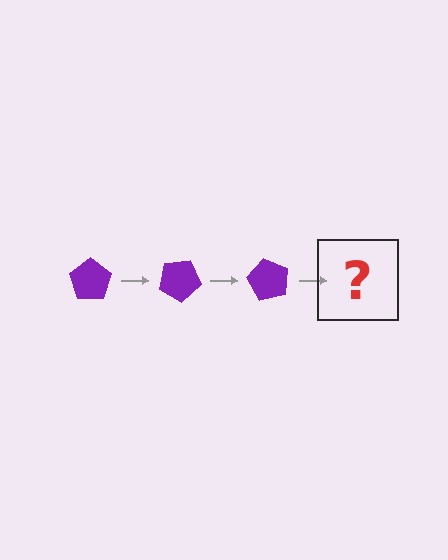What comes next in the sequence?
The next element should be a purple pentagon rotated 90 degrees.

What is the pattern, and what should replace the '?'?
The pattern is that the pentagon rotates 30 degrees each step. The '?' should be a purple pentagon rotated 90 degrees.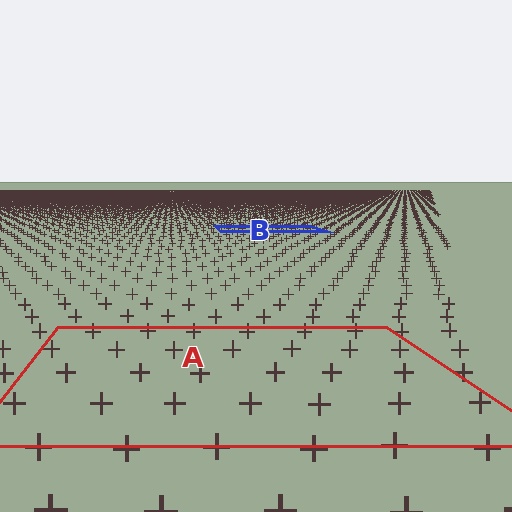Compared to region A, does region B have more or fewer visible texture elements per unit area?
Region B has more texture elements per unit area — they are packed more densely because it is farther away.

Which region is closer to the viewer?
Region A is closer. The texture elements there are larger and more spread out.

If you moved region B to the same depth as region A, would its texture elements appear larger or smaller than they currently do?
They would appear larger. At a closer depth, the same texture elements are projected at a bigger on-screen size.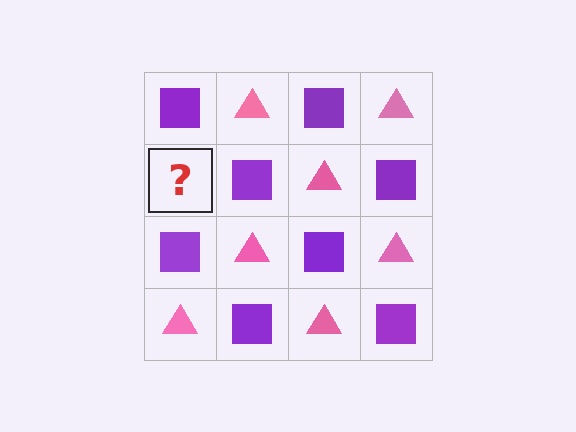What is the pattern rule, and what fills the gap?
The rule is that it alternates purple square and pink triangle in a checkerboard pattern. The gap should be filled with a pink triangle.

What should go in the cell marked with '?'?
The missing cell should contain a pink triangle.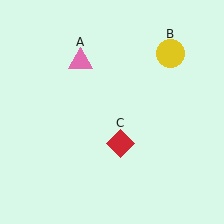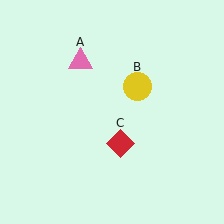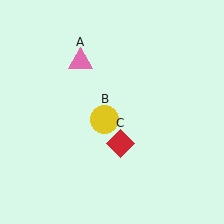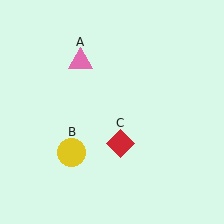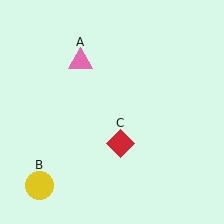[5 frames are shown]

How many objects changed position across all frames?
1 object changed position: yellow circle (object B).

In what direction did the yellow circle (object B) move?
The yellow circle (object B) moved down and to the left.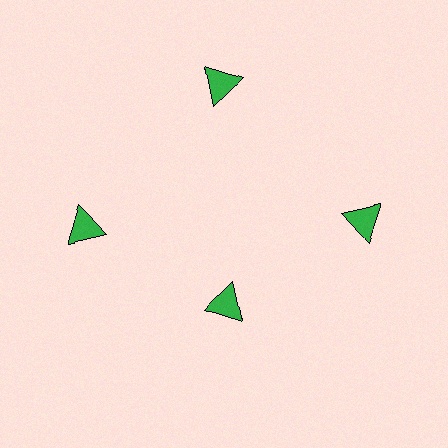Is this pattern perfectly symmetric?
No. The 4 green triangles are arranged in a ring, but one element near the 6 o'clock position is pulled inward toward the center, breaking the 4-fold rotational symmetry.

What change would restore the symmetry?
The symmetry would be restored by moving it outward, back onto the ring so that all 4 triangles sit at equal angles and equal distance from the center.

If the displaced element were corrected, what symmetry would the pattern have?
It would have 4-fold rotational symmetry — the pattern would map onto itself every 90 degrees.